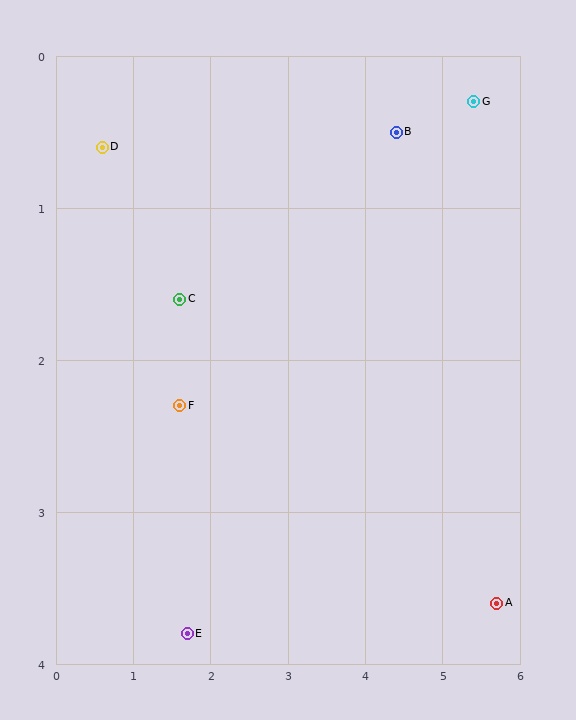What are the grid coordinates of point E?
Point E is at approximately (1.7, 3.8).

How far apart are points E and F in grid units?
Points E and F are about 1.5 grid units apart.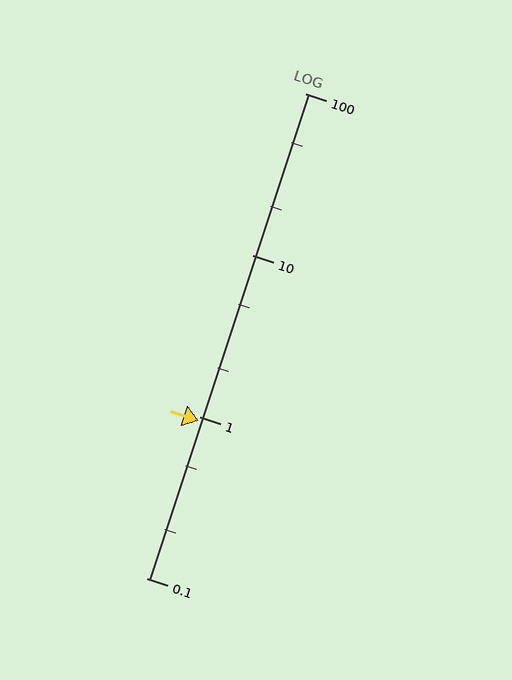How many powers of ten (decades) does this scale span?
The scale spans 3 decades, from 0.1 to 100.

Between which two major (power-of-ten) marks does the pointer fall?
The pointer is between 0.1 and 1.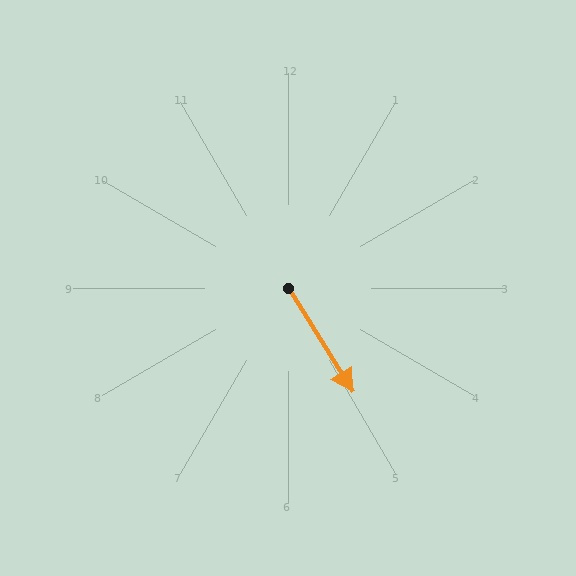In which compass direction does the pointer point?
Southeast.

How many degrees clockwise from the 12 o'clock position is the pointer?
Approximately 148 degrees.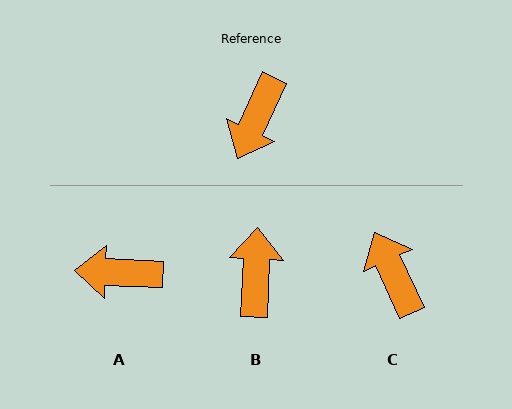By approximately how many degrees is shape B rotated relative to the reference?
Approximately 158 degrees clockwise.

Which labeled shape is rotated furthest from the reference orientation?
B, about 158 degrees away.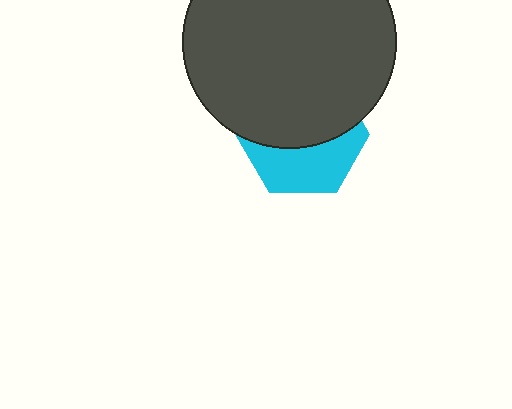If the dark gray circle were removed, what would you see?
You would see the complete cyan hexagon.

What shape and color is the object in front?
The object in front is a dark gray circle.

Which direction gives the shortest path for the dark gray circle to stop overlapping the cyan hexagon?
Moving up gives the shortest separation.